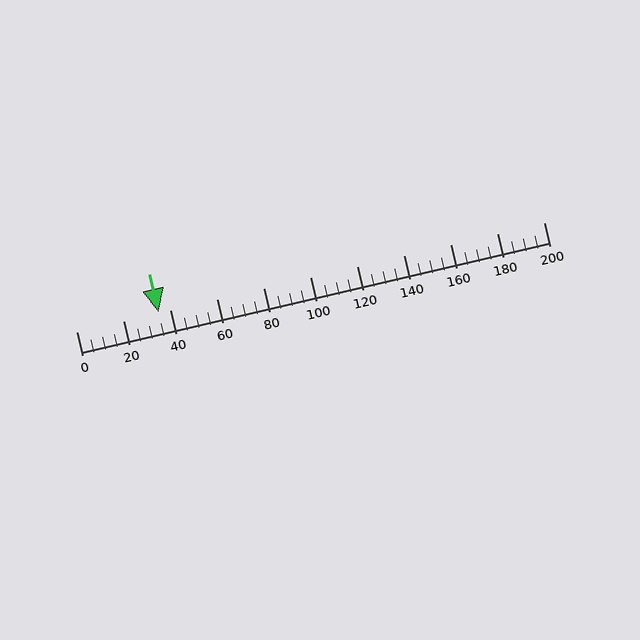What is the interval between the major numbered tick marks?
The major tick marks are spaced 20 units apart.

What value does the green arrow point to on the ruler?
The green arrow points to approximately 35.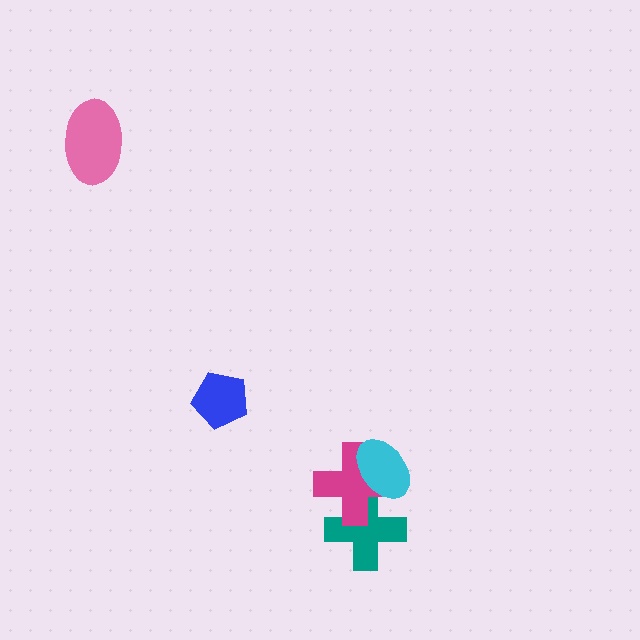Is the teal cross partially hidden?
Yes, it is partially covered by another shape.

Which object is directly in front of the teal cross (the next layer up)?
The magenta cross is directly in front of the teal cross.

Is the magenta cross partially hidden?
Yes, it is partially covered by another shape.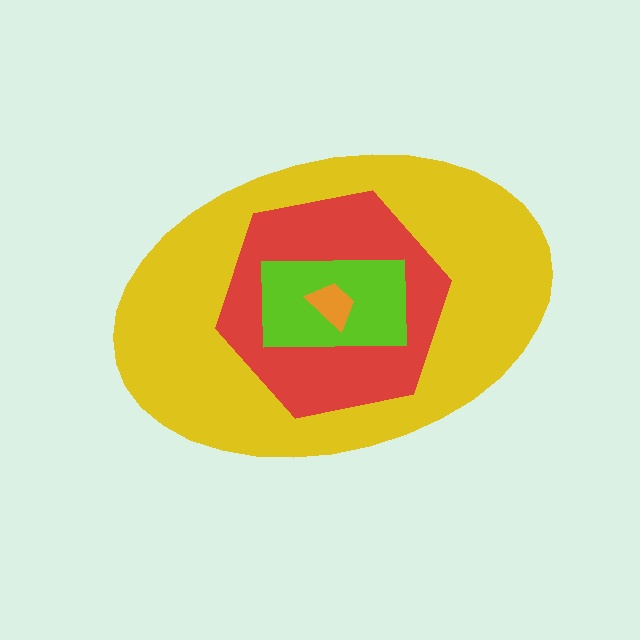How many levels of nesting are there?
4.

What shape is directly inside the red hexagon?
The lime rectangle.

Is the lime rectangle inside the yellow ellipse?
Yes.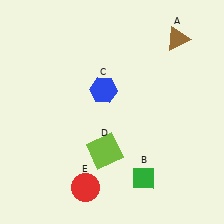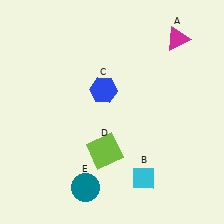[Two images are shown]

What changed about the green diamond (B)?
In Image 1, B is green. In Image 2, it changed to cyan.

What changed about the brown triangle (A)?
In Image 1, A is brown. In Image 2, it changed to magenta.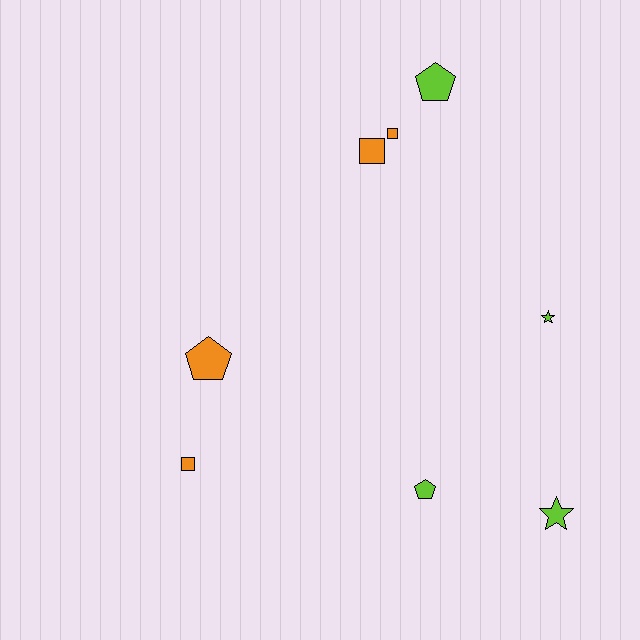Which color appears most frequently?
Lime, with 4 objects.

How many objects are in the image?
There are 8 objects.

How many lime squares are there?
There are no lime squares.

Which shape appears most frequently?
Pentagon, with 3 objects.